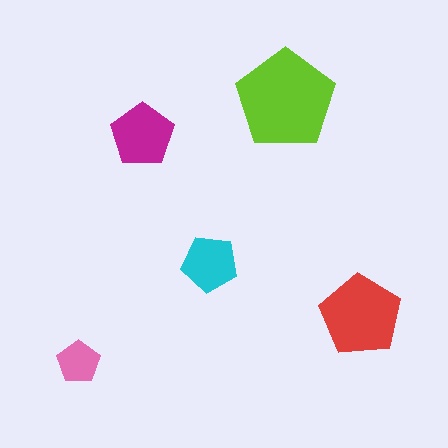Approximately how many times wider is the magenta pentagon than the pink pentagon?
About 1.5 times wider.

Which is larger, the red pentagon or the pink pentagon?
The red one.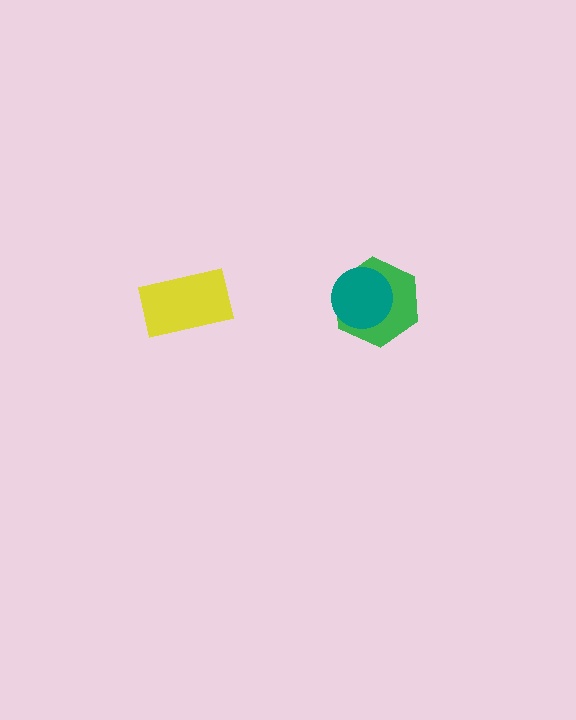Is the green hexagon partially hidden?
Yes, it is partially covered by another shape.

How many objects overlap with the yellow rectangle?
0 objects overlap with the yellow rectangle.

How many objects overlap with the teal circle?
1 object overlaps with the teal circle.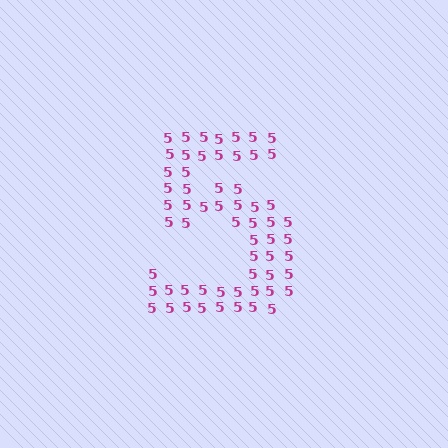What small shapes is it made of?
It is made of small digit 5's.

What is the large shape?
The large shape is the digit 5.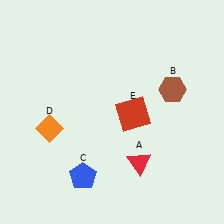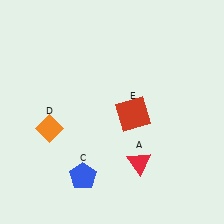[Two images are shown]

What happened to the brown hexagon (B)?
The brown hexagon (B) was removed in Image 2. It was in the top-right area of Image 1.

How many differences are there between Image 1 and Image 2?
There is 1 difference between the two images.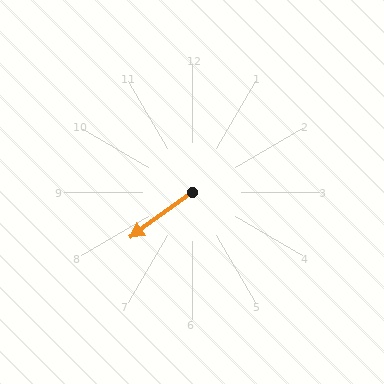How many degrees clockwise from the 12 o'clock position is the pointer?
Approximately 234 degrees.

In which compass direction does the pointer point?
Southwest.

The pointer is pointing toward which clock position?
Roughly 8 o'clock.